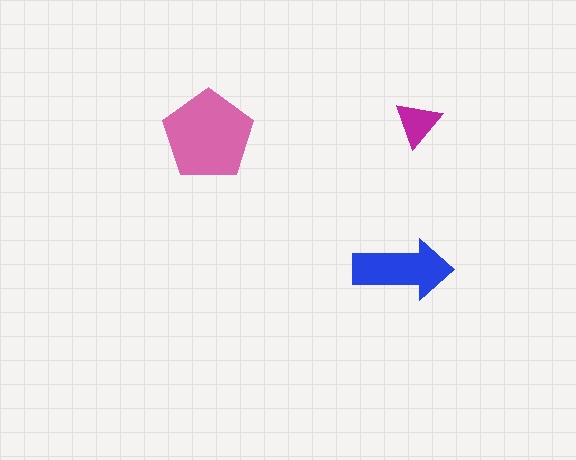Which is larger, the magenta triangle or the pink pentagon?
The pink pentagon.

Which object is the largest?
The pink pentagon.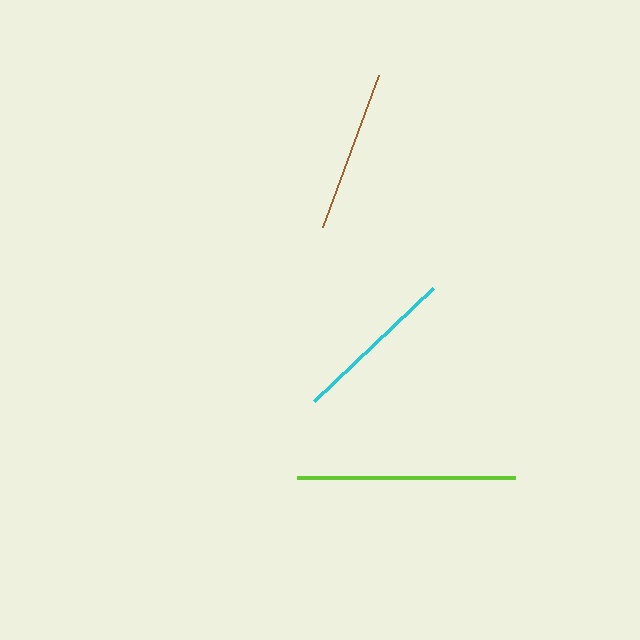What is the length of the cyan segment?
The cyan segment is approximately 163 pixels long.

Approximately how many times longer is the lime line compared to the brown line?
The lime line is approximately 1.4 times the length of the brown line.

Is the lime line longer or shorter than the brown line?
The lime line is longer than the brown line.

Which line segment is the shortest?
The brown line is the shortest at approximately 161 pixels.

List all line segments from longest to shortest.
From longest to shortest: lime, cyan, brown.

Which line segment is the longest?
The lime line is the longest at approximately 218 pixels.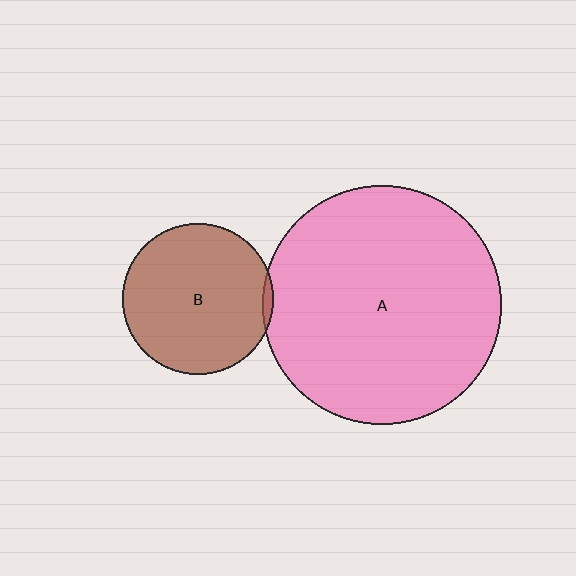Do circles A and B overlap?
Yes.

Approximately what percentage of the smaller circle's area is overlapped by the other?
Approximately 5%.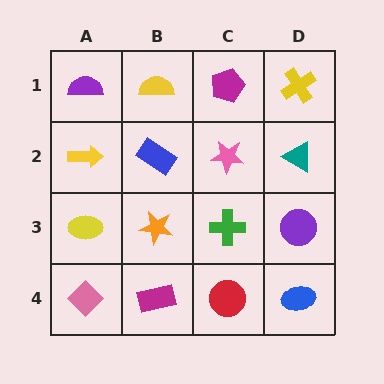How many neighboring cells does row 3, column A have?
3.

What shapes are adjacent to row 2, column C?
A magenta pentagon (row 1, column C), a green cross (row 3, column C), a blue rectangle (row 2, column B), a teal triangle (row 2, column D).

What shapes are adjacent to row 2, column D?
A yellow cross (row 1, column D), a purple circle (row 3, column D), a pink star (row 2, column C).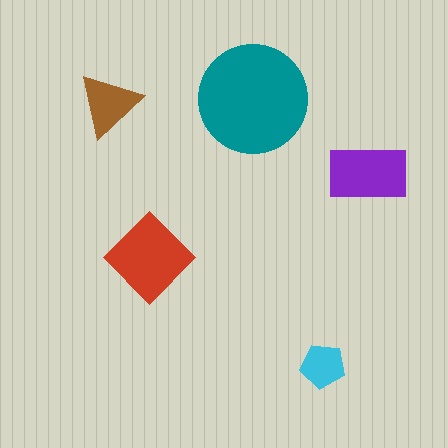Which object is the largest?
The teal circle.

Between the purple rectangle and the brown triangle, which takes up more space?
The purple rectangle.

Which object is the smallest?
The cyan pentagon.